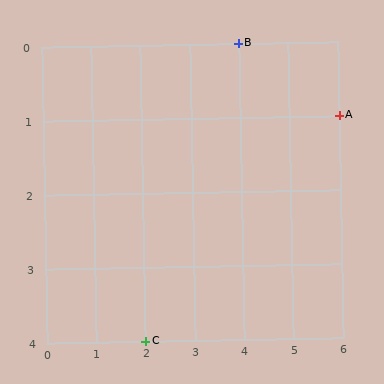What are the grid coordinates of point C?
Point C is at grid coordinates (2, 4).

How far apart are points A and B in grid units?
Points A and B are 2 columns and 1 row apart (about 2.2 grid units diagonally).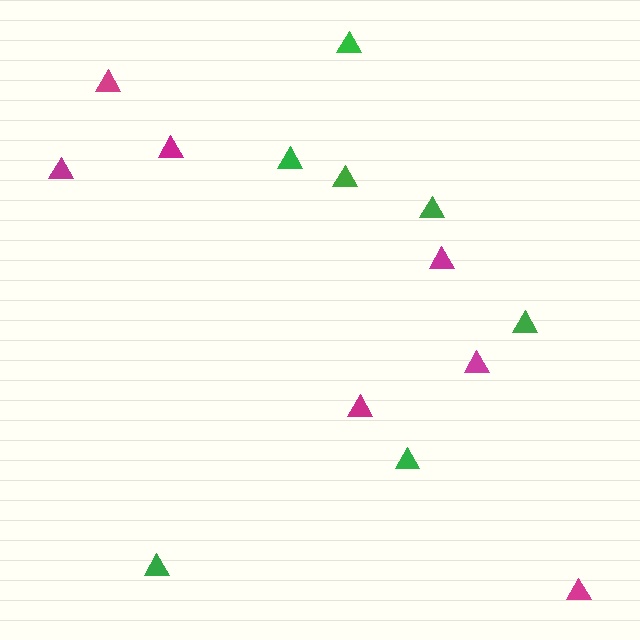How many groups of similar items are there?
There are 2 groups: one group of green triangles (7) and one group of magenta triangles (7).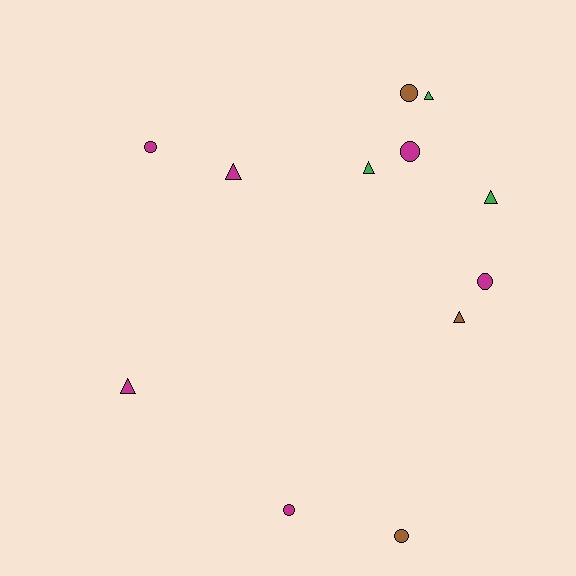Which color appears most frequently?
Magenta, with 6 objects.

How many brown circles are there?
There are 2 brown circles.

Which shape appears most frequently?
Circle, with 6 objects.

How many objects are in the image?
There are 12 objects.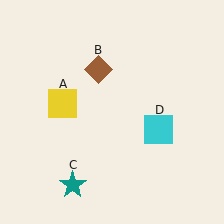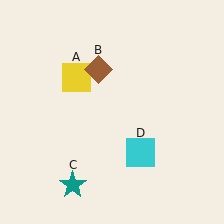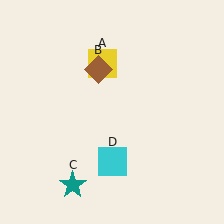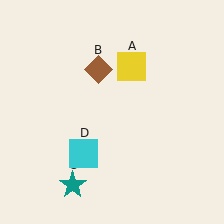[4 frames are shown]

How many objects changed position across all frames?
2 objects changed position: yellow square (object A), cyan square (object D).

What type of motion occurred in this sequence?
The yellow square (object A), cyan square (object D) rotated clockwise around the center of the scene.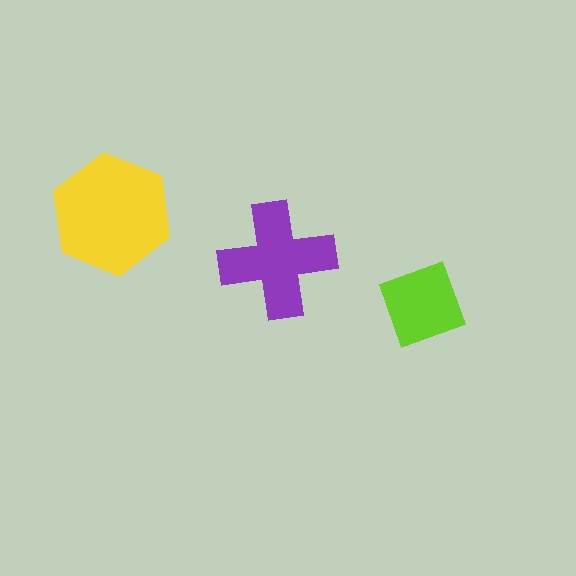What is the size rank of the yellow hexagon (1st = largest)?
1st.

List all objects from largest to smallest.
The yellow hexagon, the purple cross, the lime square.